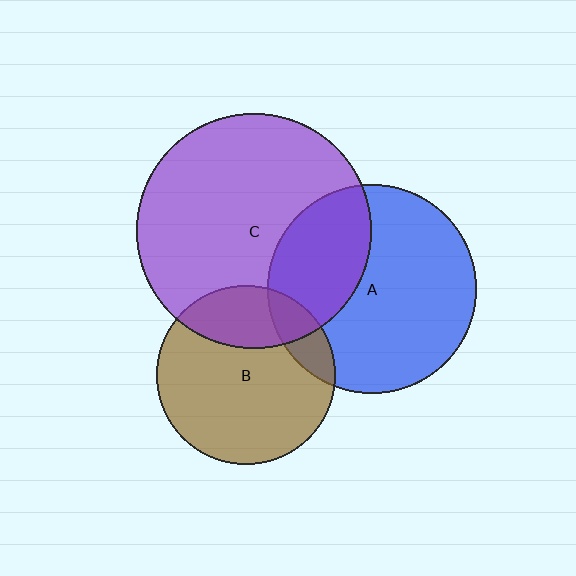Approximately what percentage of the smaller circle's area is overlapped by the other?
Approximately 15%.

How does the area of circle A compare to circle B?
Approximately 1.4 times.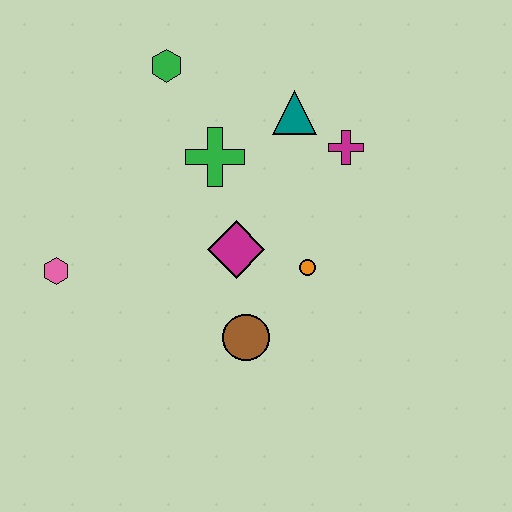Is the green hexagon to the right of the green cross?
No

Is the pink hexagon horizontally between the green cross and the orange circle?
No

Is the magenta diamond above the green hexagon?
No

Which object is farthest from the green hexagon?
The brown circle is farthest from the green hexagon.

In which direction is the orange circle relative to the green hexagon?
The orange circle is below the green hexagon.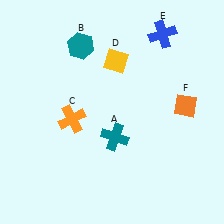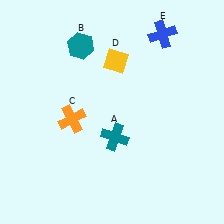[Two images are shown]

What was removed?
The orange diamond (F) was removed in Image 2.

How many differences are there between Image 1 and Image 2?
There is 1 difference between the two images.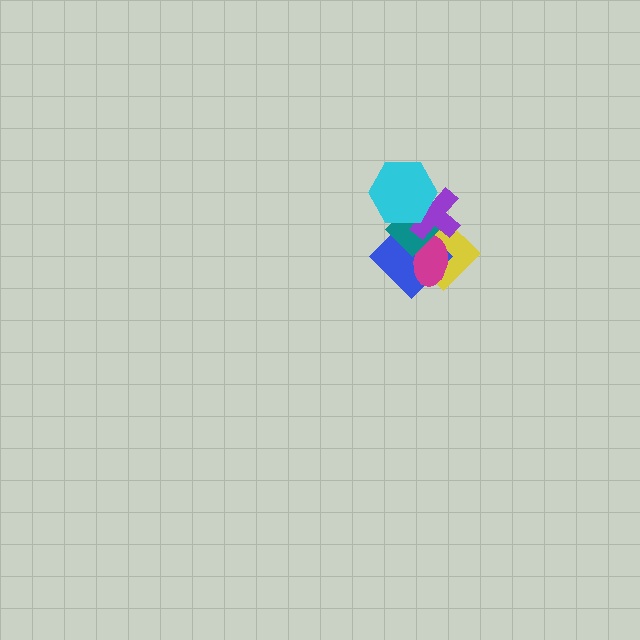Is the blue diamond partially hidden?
Yes, it is partially covered by another shape.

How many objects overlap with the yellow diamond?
4 objects overlap with the yellow diamond.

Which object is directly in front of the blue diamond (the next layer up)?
The magenta ellipse is directly in front of the blue diamond.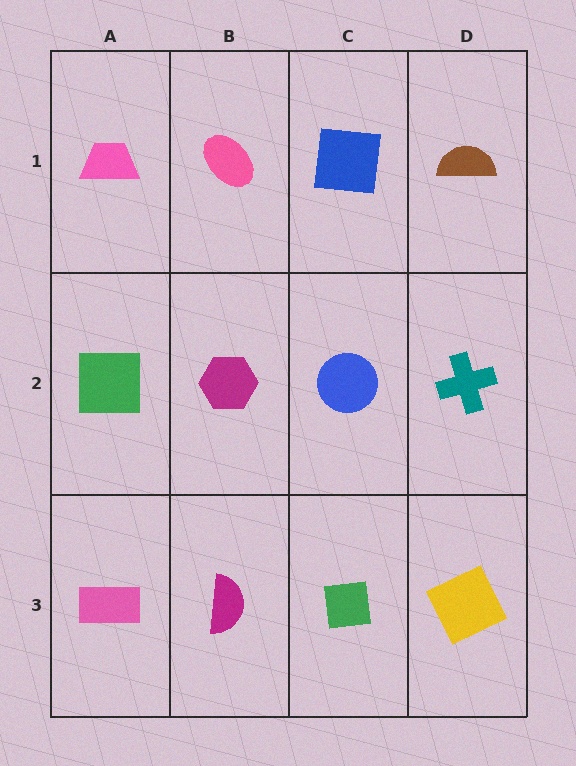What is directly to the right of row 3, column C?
A yellow square.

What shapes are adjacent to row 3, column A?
A green square (row 2, column A), a magenta semicircle (row 3, column B).